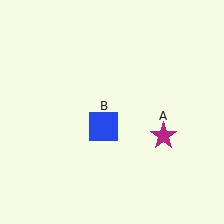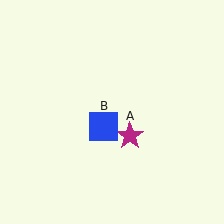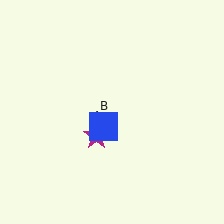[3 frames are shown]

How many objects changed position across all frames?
1 object changed position: magenta star (object A).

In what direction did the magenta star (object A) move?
The magenta star (object A) moved left.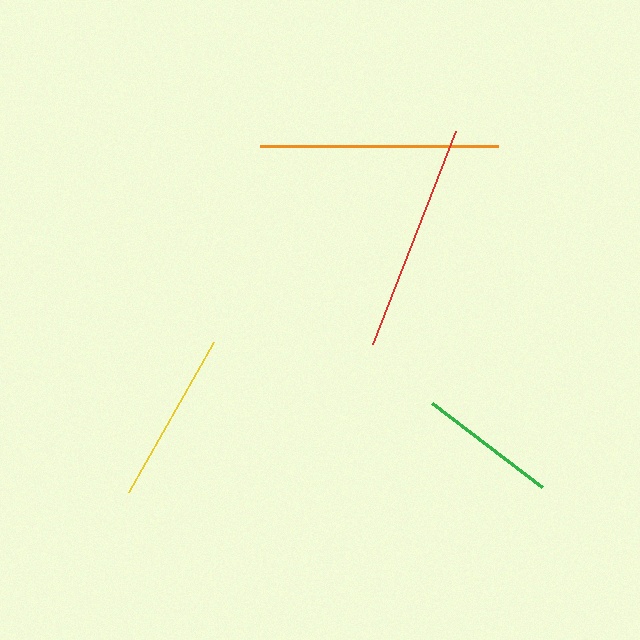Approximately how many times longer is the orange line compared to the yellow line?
The orange line is approximately 1.4 times the length of the yellow line.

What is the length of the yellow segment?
The yellow segment is approximately 173 pixels long.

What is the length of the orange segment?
The orange segment is approximately 238 pixels long.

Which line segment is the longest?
The orange line is the longest at approximately 238 pixels.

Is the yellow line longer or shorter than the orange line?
The orange line is longer than the yellow line.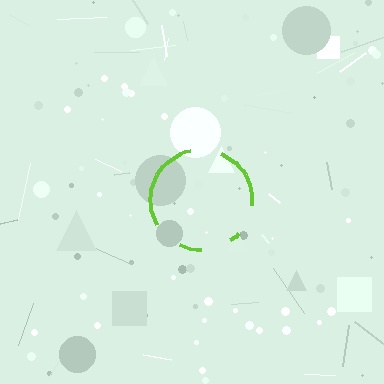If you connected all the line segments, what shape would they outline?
They would outline a circle.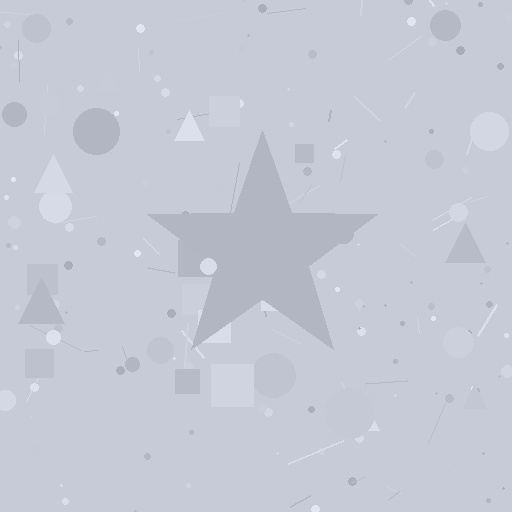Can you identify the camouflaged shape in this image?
The camouflaged shape is a star.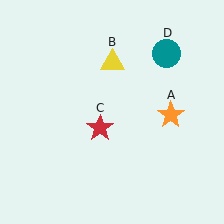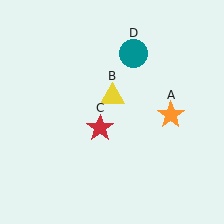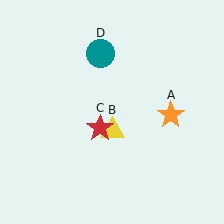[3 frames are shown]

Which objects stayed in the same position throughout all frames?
Orange star (object A) and red star (object C) remained stationary.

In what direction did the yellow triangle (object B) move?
The yellow triangle (object B) moved down.